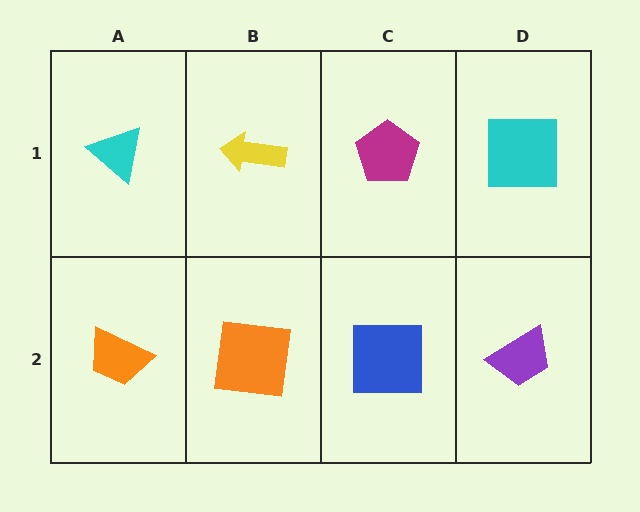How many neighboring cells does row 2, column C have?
3.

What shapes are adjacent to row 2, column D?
A cyan square (row 1, column D), a blue square (row 2, column C).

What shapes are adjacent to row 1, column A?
An orange trapezoid (row 2, column A), a yellow arrow (row 1, column B).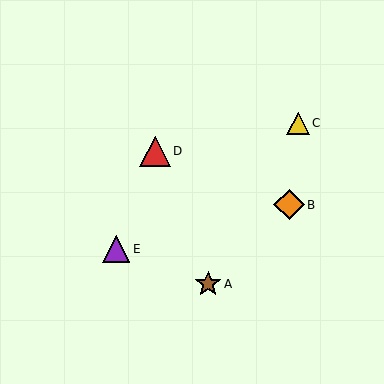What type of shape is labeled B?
Shape B is an orange diamond.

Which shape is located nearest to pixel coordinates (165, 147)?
The red triangle (labeled D) at (155, 151) is nearest to that location.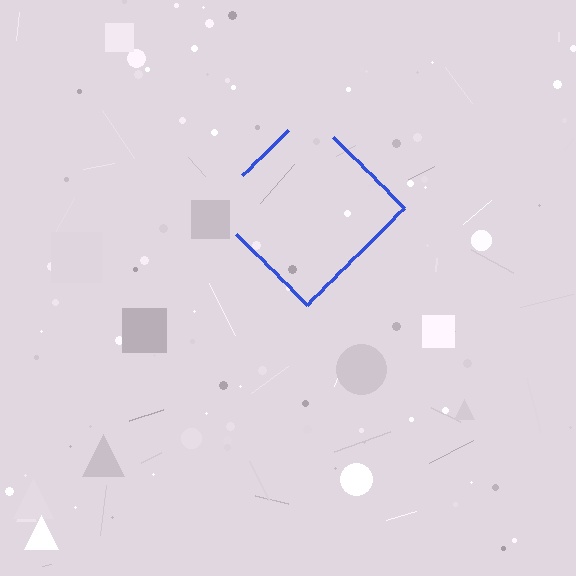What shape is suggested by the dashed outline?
The dashed outline suggests a diamond.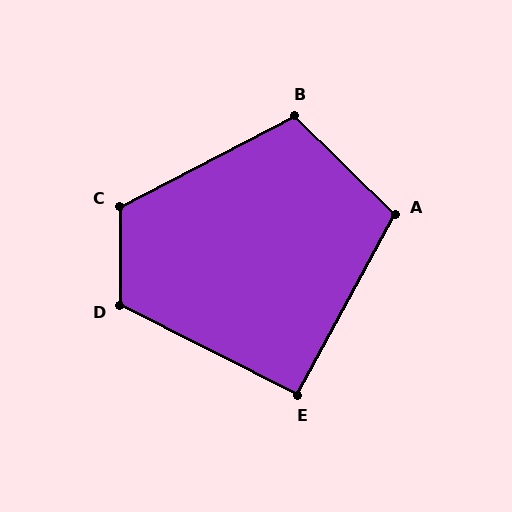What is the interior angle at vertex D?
Approximately 117 degrees (obtuse).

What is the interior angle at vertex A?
Approximately 106 degrees (obtuse).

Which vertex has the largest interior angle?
C, at approximately 117 degrees.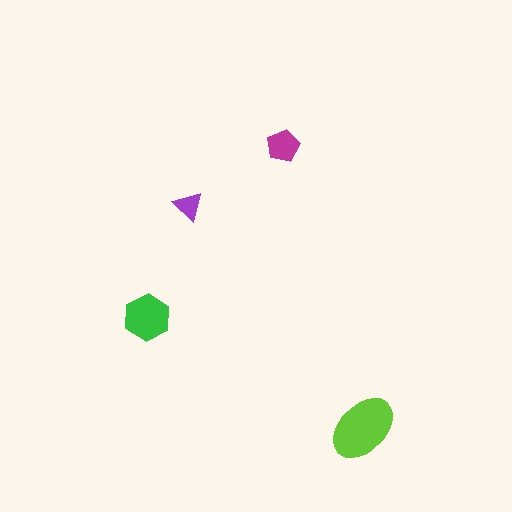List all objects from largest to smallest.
The lime ellipse, the green hexagon, the magenta pentagon, the purple triangle.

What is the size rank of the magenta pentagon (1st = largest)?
3rd.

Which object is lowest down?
The lime ellipse is bottommost.